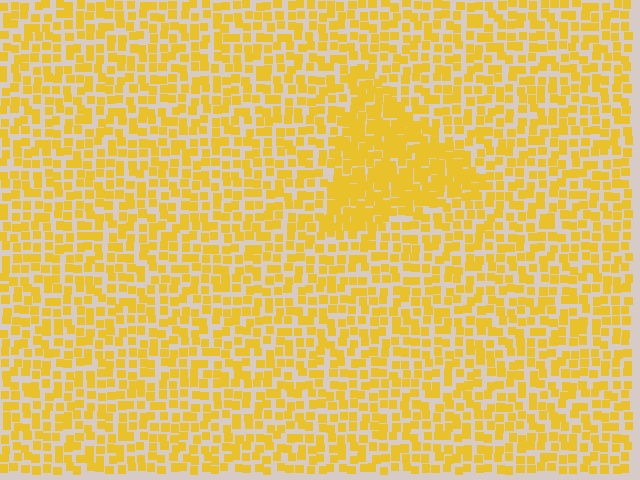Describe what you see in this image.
The image contains small yellow elements arranged at two different densities. A triangle-shaped region is visible where the elements are more densely packed than the surrounding area.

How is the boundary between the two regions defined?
The boundary is defined by a change in element density (approximately 1.8x ratio). All elements are the same color, size, and shape.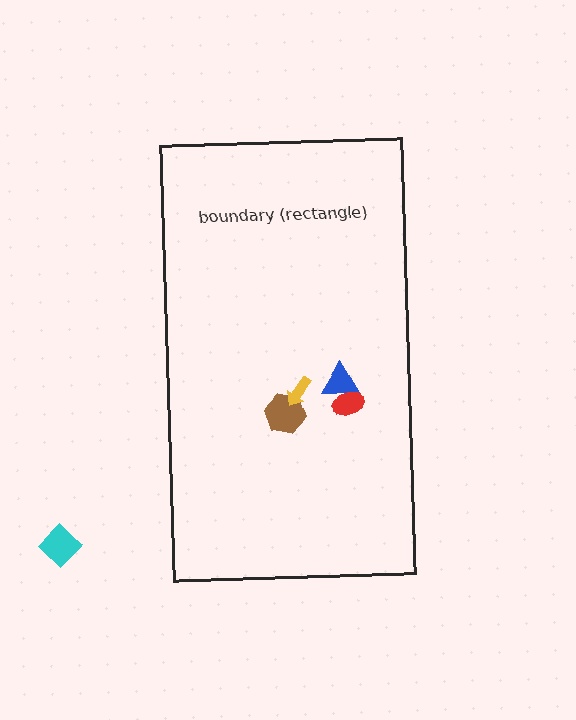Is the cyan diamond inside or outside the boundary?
Outside.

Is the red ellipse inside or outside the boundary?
Inside.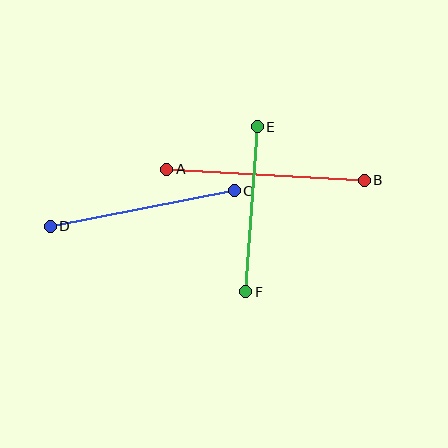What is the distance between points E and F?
The distance is approximately 166 pixels.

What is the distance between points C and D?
The distance is approximately 187 pixels.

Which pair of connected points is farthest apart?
Points A and B are farthest apart.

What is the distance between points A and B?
The distance is approximately 198 pixels.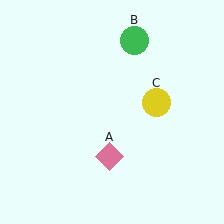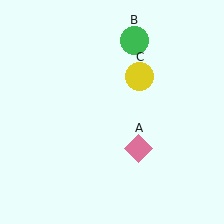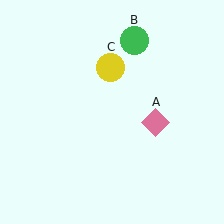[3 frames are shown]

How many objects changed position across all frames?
2 objects changed position: pink diamond (object A), yellow circle (object C).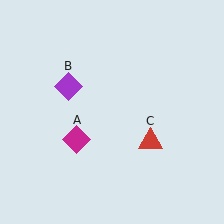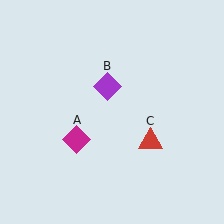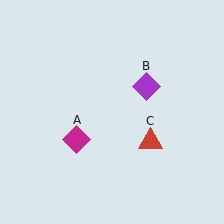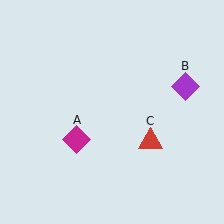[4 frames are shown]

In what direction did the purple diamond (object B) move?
The purple diamond (object B) moved right.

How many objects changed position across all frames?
1 object changed position: purple diamond (object B).